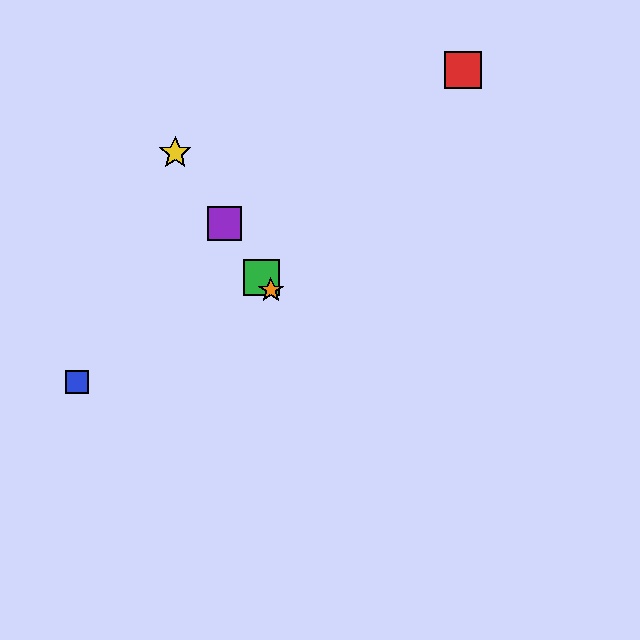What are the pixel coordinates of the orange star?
The orange star is at (271, 290).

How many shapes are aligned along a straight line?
4 shapes (the green square, the yellow star, the purple square, the orange star) are aligned along a straight line.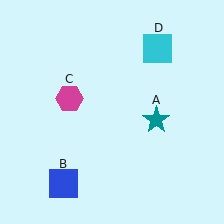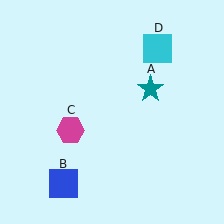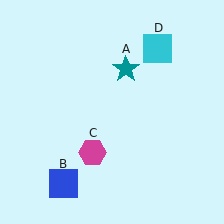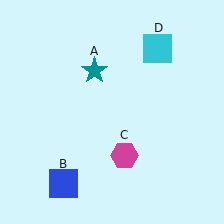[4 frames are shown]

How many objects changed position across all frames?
2 objects changed position: teal star (object A), magenta hexagon (object C).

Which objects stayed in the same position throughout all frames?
Blue square (object B) and cyan square (object D) remained stationary.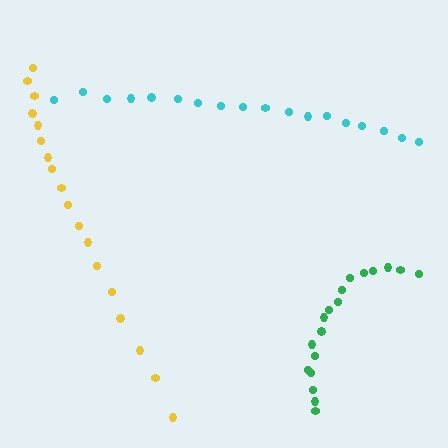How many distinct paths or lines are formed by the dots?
There are 3 distinct paths.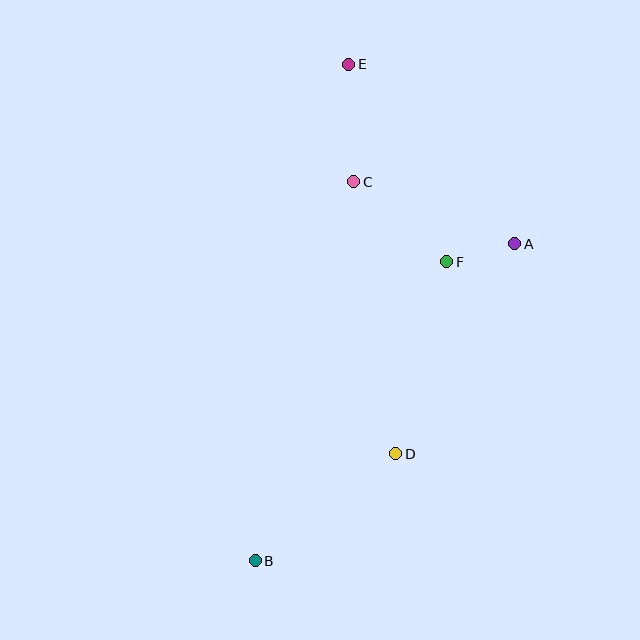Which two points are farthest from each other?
Points B and E are farthest from each other.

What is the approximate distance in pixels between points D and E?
The distance between D and E is approximately 392 pixels.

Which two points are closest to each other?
Points A and F are closest to each other.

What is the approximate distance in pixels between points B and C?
The distance between B and C is approximately 392 pixels.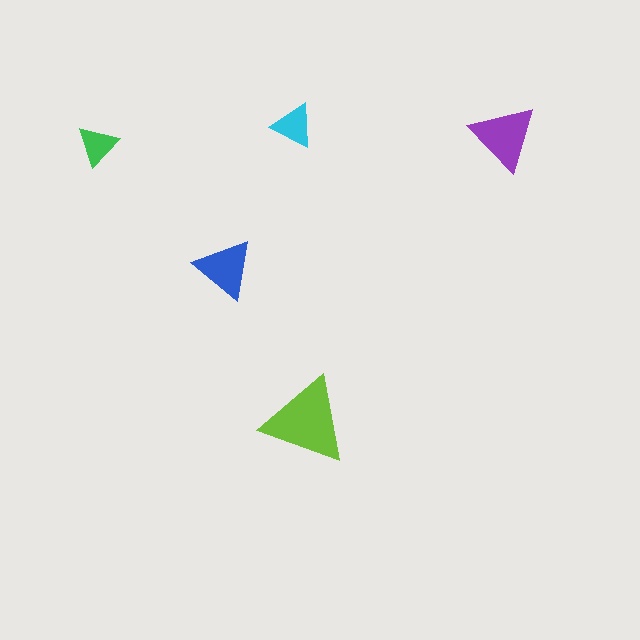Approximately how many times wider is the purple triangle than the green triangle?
About 1.5 times wider.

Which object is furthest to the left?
The green triangle is leftmost.